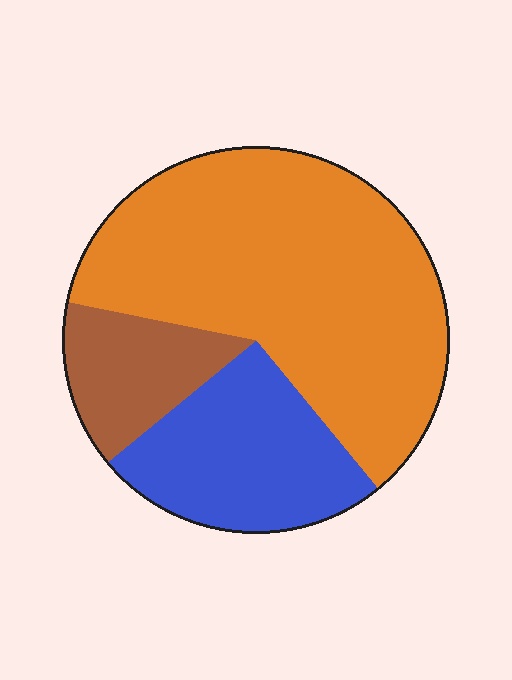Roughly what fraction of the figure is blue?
Blue takes up about one quarter (1/4) of the figure.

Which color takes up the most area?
Orange, at roughly 60%.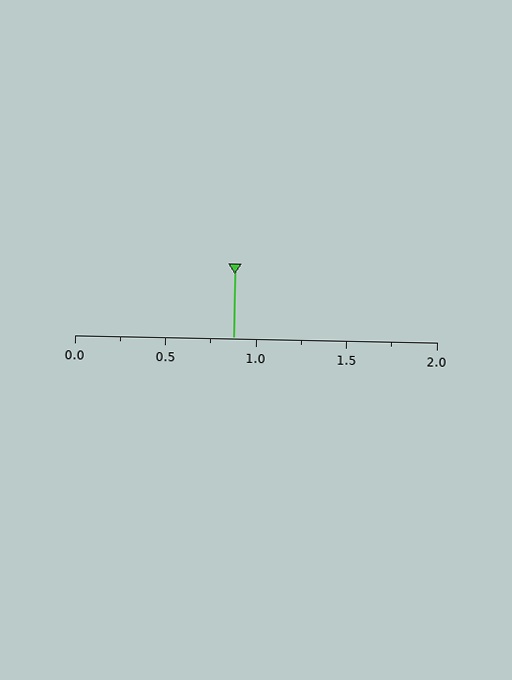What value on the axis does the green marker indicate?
The marker indicates approximately 0.88.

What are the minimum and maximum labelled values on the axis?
The axis runs from 0.0 to 2.0.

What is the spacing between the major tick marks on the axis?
The major ticks are spaced 0.5 apart.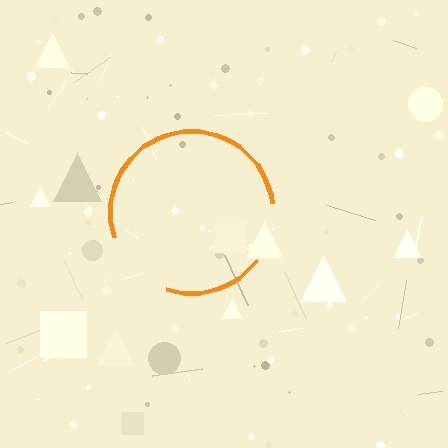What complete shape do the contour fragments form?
The contour fragments form a circle.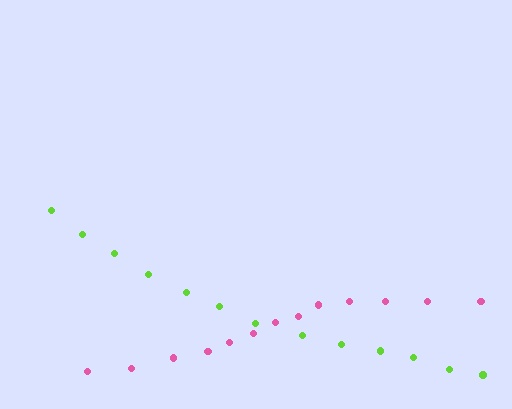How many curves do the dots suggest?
There are 2 distinct paths.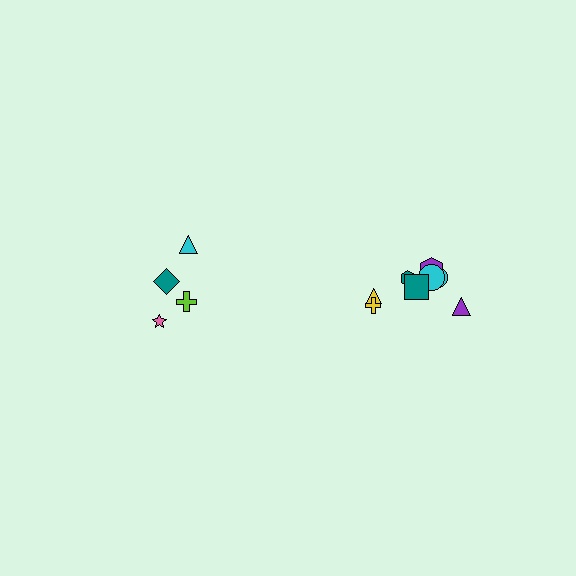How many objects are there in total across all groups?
There are 12 objects.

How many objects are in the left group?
There are 4 objects.